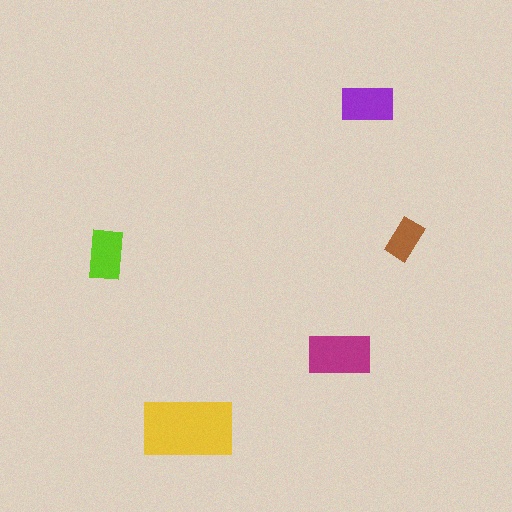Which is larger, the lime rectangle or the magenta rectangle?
The magenta one.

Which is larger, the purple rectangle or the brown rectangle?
The purple one.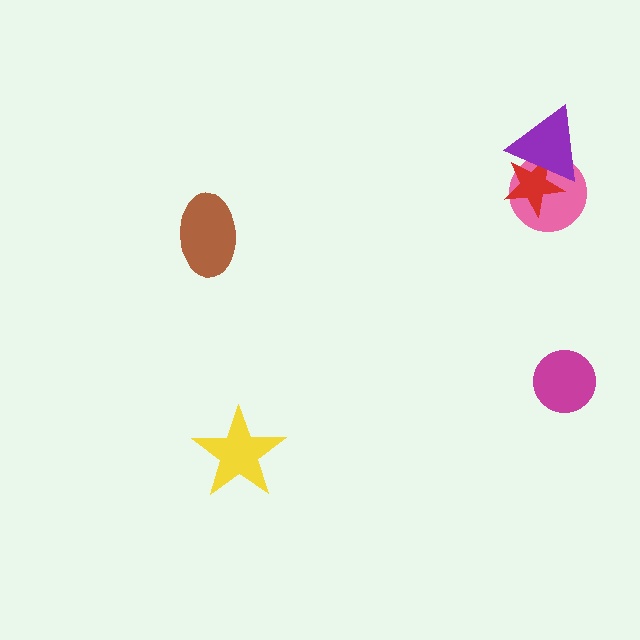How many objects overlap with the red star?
2 objects overlap with the red star.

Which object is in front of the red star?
The purple triangle is in front of the red star.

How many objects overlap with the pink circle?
2 objects overlap with the pink circle.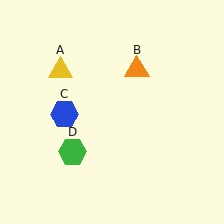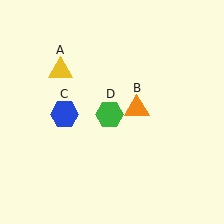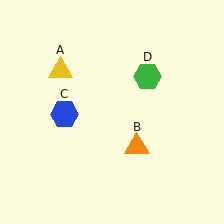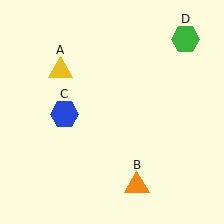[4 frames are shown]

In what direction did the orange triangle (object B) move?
The orange triangle (object B) moved down.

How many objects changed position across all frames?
2 objects changed position: orange triangle (object B), green hexagon (object D).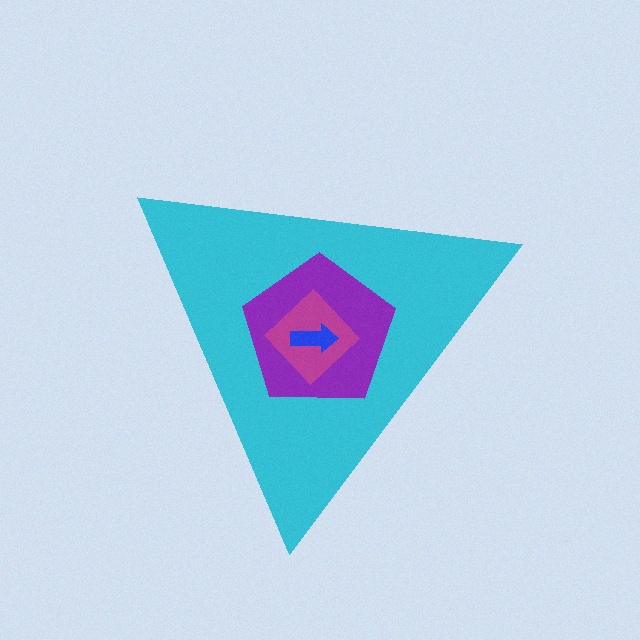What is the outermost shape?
The cyan triangle.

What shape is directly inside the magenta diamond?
The blue arrow.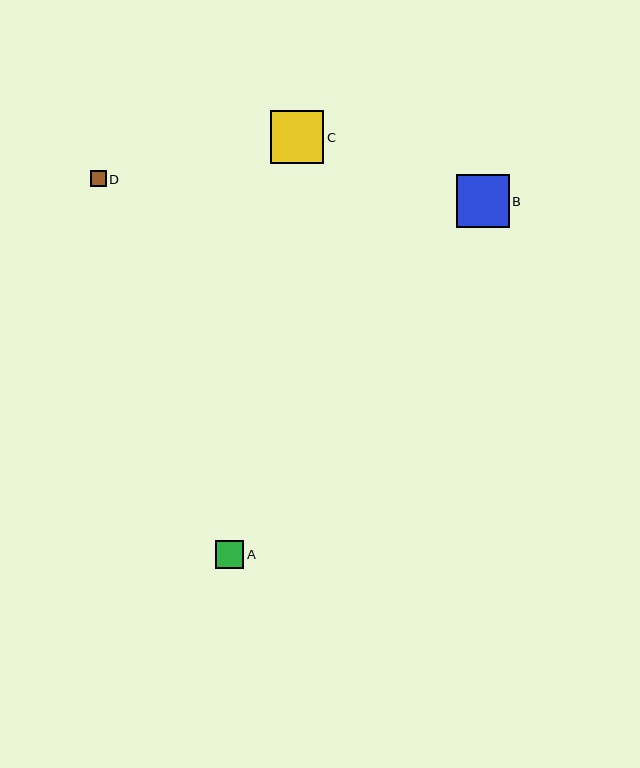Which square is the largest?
Square C is the largest with a size of approximately 53 pixels.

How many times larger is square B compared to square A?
Square B is approximately 1.9 times the size of square A.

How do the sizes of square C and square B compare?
Square C and square B are approximately the same size.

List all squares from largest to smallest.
From largest to smallest: C, B, A, D.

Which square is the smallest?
Square D is the smallest with a size of approximately 15 pixels.